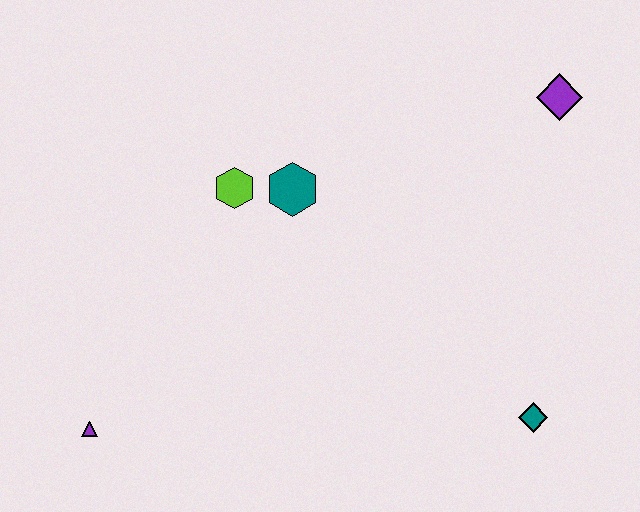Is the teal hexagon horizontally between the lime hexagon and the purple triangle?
No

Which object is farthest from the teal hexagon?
The teal diamond is farthest from the teal hexagon.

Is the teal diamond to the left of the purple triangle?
No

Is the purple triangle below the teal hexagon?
Yes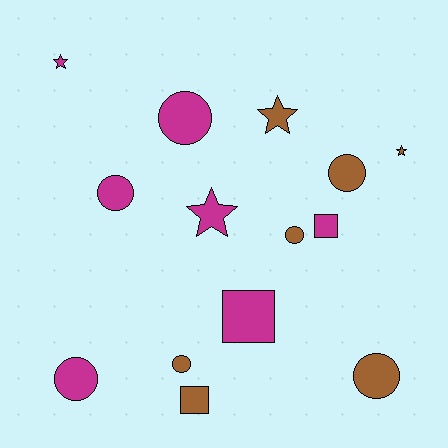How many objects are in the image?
There are 14 objects.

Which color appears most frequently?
Brown, with 7 objects.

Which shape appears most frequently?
Circle, with 7 objects.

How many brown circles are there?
There are 4 brown circles.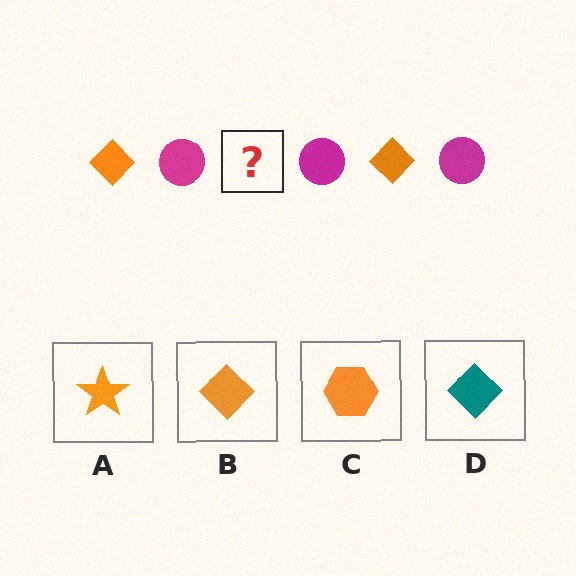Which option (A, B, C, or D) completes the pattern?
B.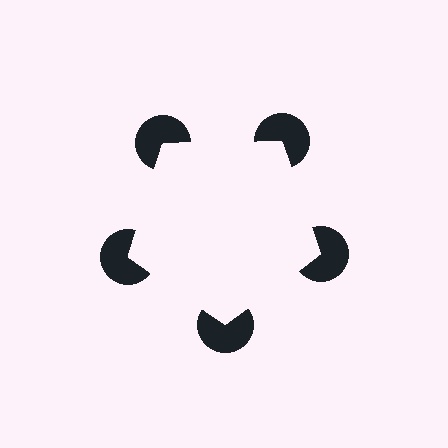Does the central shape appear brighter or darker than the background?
It typically appears slightly brighter than the background, even though no actual brightness change is drawn.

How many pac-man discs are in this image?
There are 5 — one at each vertex of the illusory pentagon.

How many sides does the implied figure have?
5 sides.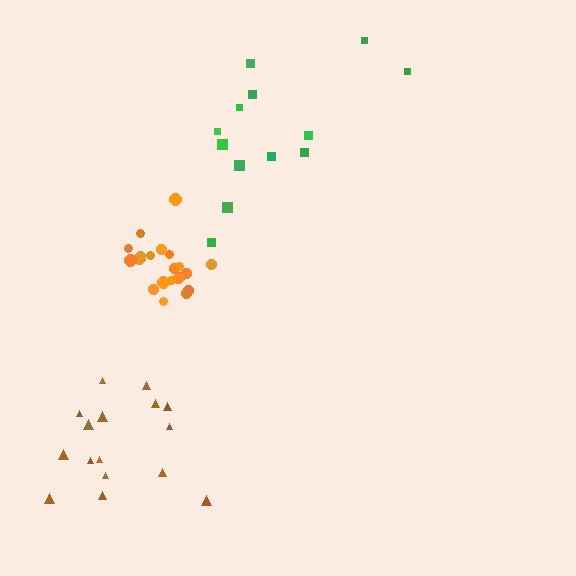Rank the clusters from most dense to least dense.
orange, brown, green.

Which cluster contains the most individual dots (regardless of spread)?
Orange (21).